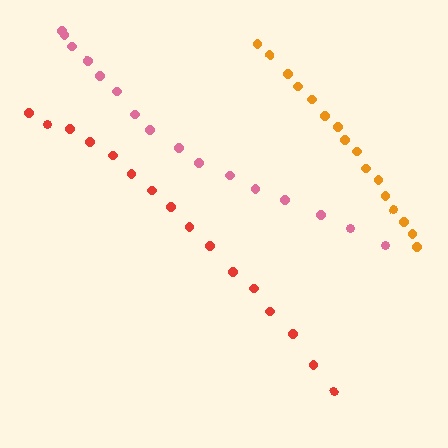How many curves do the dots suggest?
There are 3 distinct paths.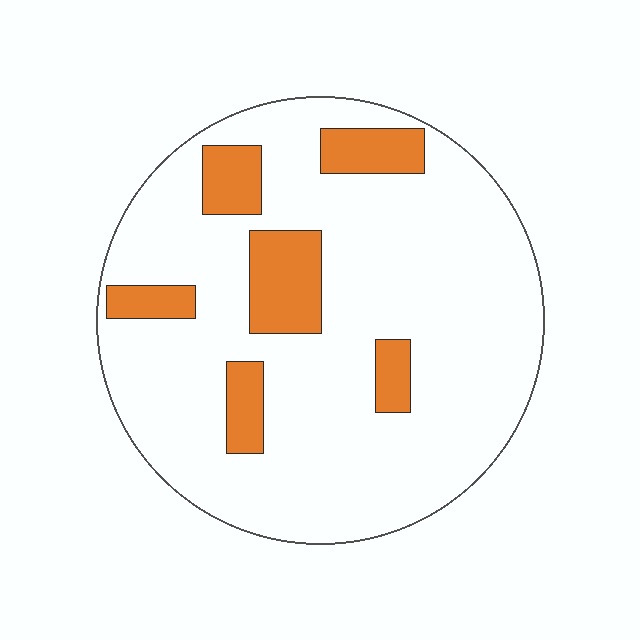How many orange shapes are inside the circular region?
6.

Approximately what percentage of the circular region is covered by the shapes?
Approximately 15%.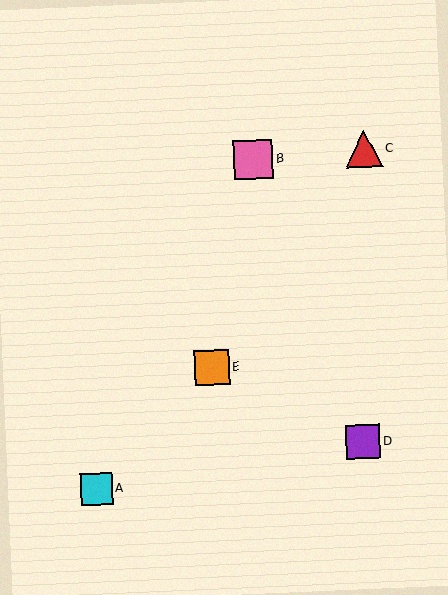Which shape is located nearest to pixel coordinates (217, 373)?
The orange square (labeled E) at (212, 368) is nearest to that location.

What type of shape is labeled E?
Shape E is an orange square.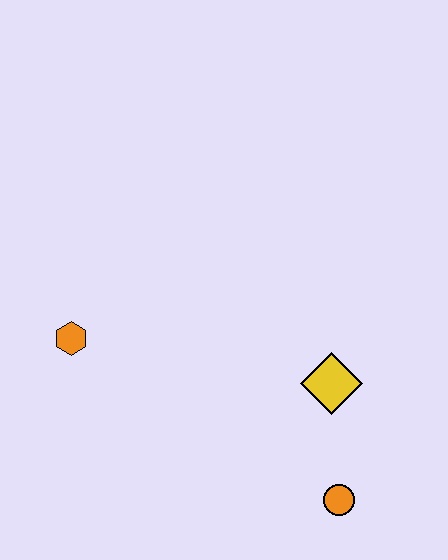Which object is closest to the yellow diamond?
The orange circle is closest to the yellow diamond.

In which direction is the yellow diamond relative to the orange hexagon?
The yellow diamond is to the right of the orange hexagon.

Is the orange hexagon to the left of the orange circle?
Yes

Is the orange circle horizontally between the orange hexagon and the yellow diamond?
No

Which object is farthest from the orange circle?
The orange hexagon is farthest from the orange circle.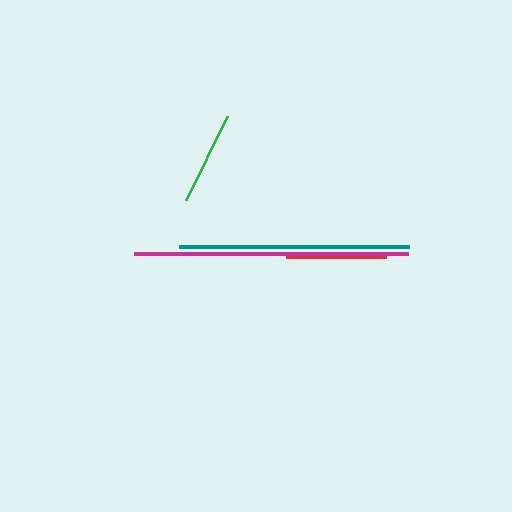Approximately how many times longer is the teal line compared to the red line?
The teal line is approximately 2.3 times the length of the red line.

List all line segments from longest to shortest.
From longest to shortest: magenta, teal, red, green.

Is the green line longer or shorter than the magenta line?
The magenta line is longer than the green line.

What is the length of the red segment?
The red segment is approximately 99 pixels long.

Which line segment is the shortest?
The green line is the shortest at approximately 94 pixels.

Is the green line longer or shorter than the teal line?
The teal line is longer than the green line.